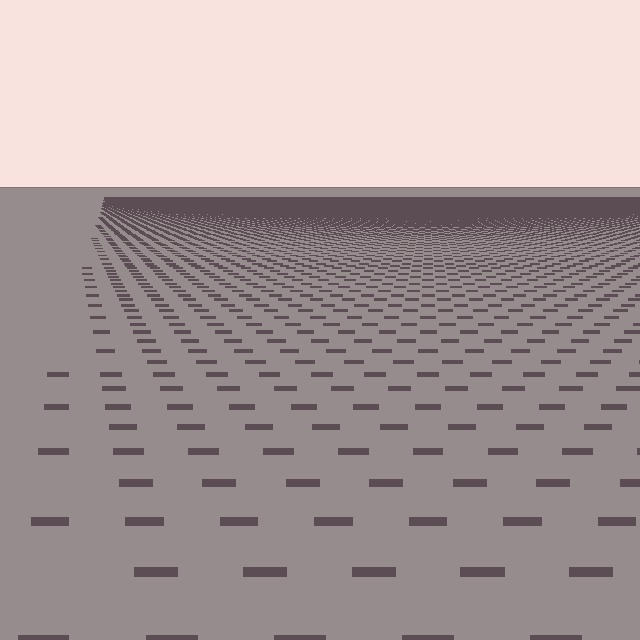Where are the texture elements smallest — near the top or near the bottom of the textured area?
Near the top.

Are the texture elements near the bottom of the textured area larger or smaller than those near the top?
Larger. Near the bottom, elements are closer to the viewer and appear at a bigger on-screen size.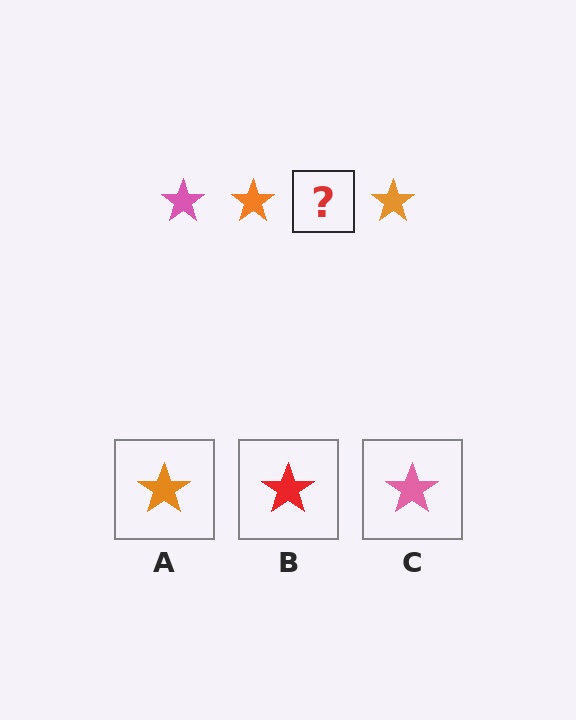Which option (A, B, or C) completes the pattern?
C.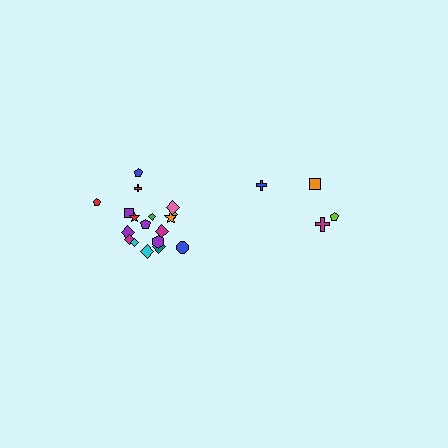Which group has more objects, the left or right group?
The left group.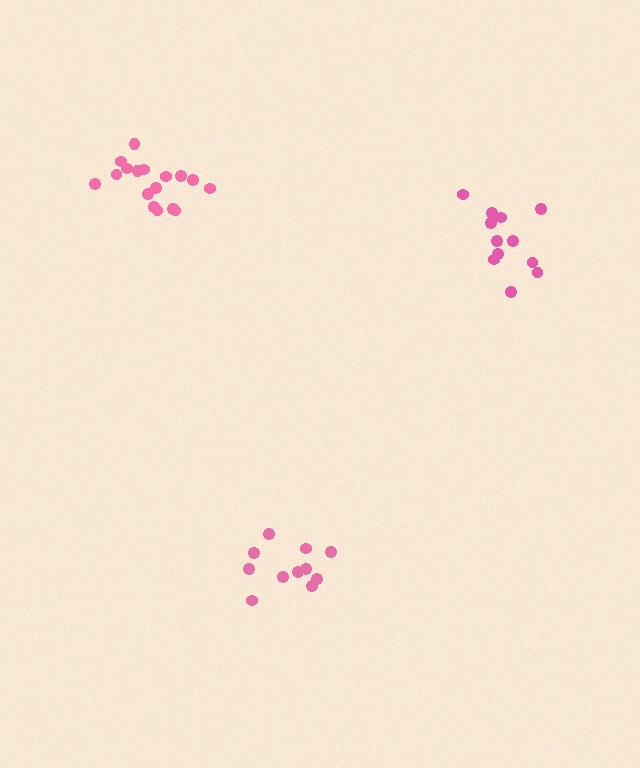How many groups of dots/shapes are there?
There are 3 groups.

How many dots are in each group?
Group 1: 11 dots, Group 2: 17 dots, Group 3: 12 dots (40 total).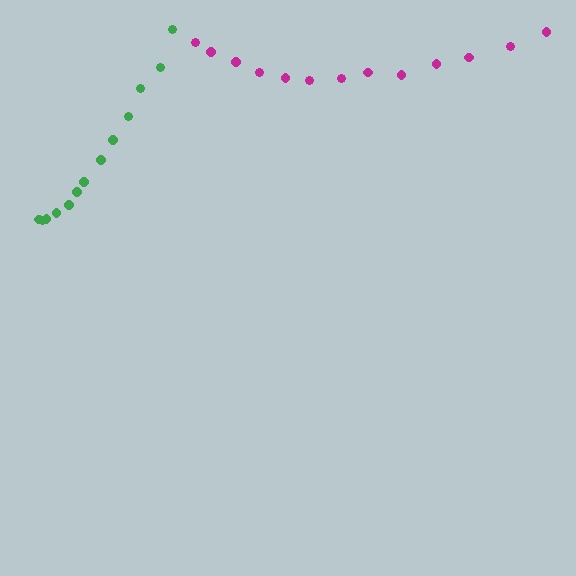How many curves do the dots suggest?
There are 2 distinct paths.